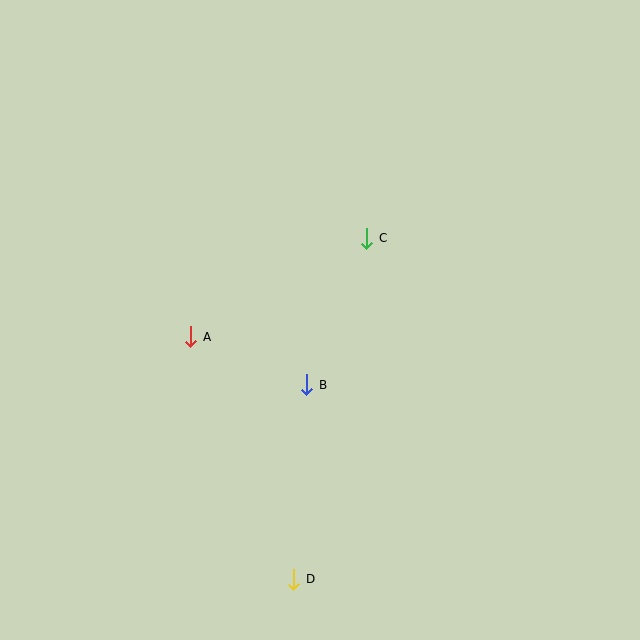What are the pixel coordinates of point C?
Point C is at (367, 238).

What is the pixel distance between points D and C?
The distance between D and C is 349 pixels.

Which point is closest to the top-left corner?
Point A is closest to the top-left corner.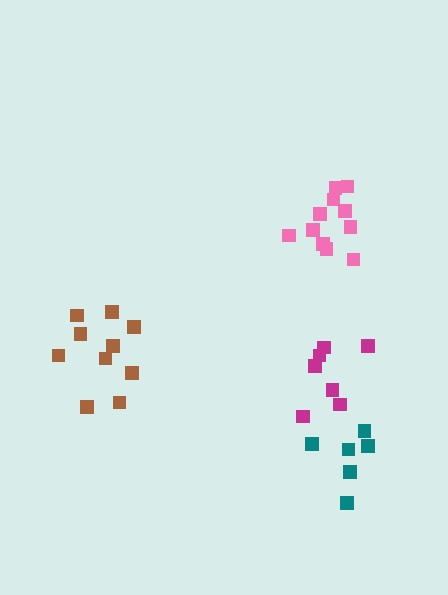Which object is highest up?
The pink cluster is topmost.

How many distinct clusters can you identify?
There are 4 distinct clusters.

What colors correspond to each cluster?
The clusters are colored: teal, brown, pink, magenta.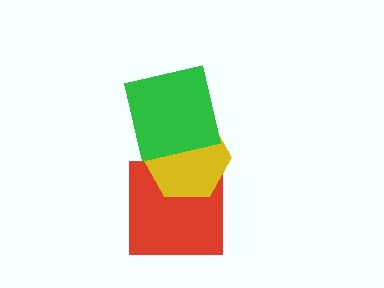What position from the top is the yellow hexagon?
The yellow hexagon is 2nd from the top.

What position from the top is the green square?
The green square is 1st from the top.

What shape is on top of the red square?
The yellow hexagon is on top of the red square.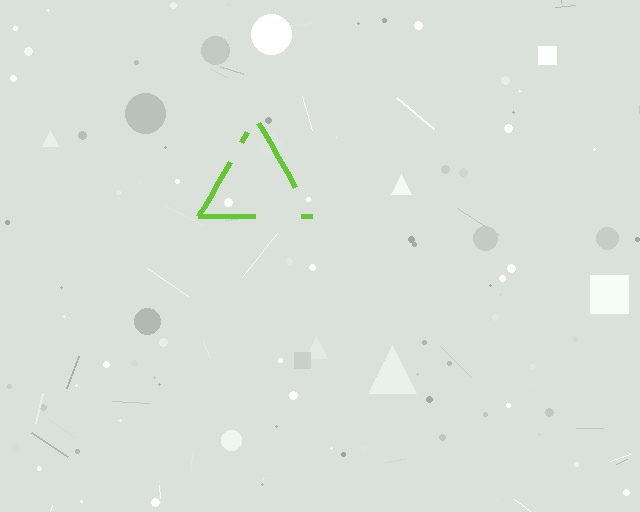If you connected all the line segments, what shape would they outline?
They would outline a triangle.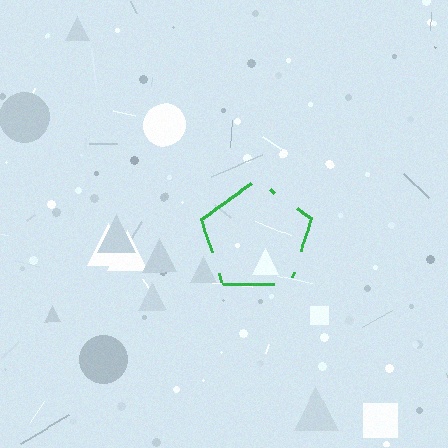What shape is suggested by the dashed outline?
The dashed outline suggests a pentagon.